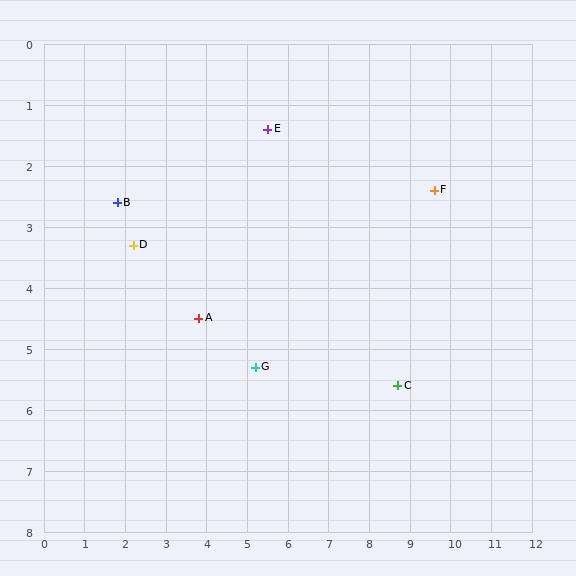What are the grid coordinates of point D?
Point D is at approximately (2.2, 3.3).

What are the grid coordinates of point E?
Point E is at approximately (5.5, 1.4).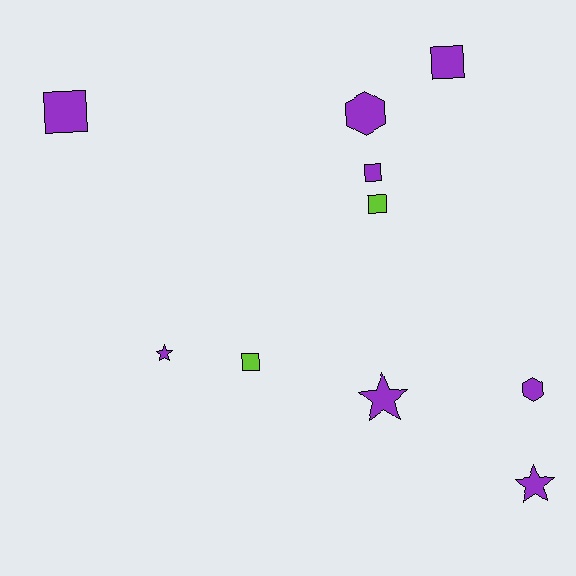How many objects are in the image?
There are 10 objects.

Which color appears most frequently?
Purple, with 8 objects.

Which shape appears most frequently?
Square, with 5 objects.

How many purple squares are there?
There are 3 purple squares.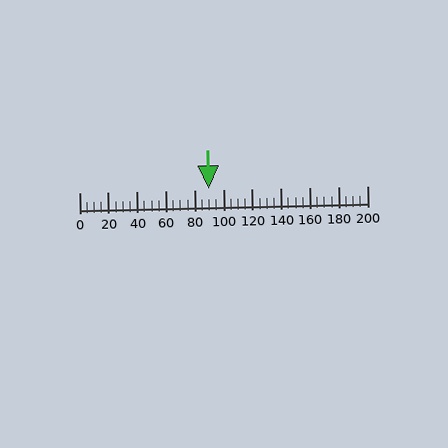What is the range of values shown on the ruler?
The ruler shows values from 0 to 200.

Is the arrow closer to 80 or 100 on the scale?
The arrow is closer to 100.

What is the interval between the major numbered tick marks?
The major tick marks are spaced 20 units apart.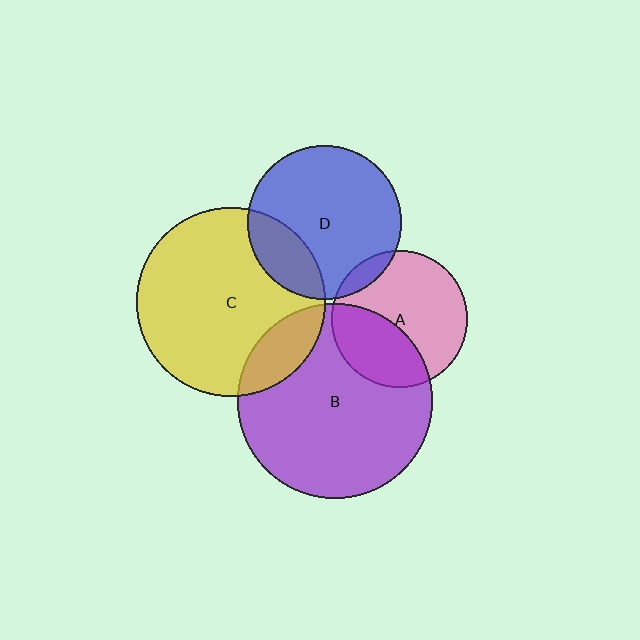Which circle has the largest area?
Circle B (purple).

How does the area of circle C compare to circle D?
Approximately 1.5 times.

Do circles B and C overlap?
Yes.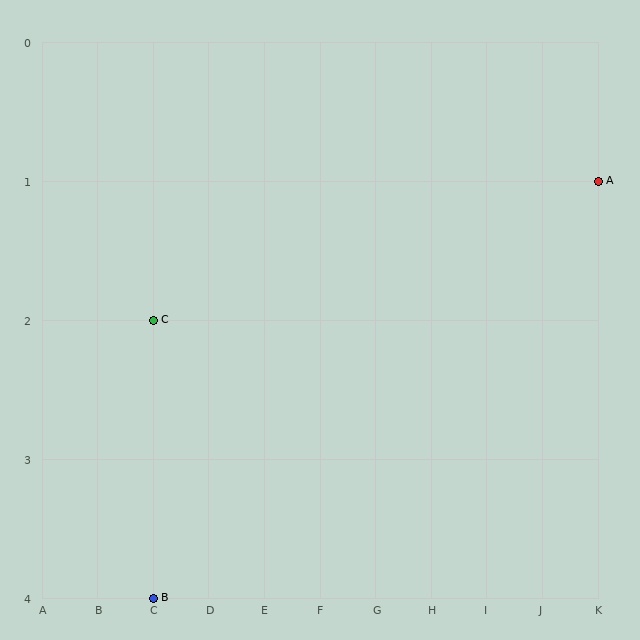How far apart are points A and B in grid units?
Points A and B are 8 columns and 3 rows apart (about 8.5 grid units diagonally).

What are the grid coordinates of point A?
Point A is at grid coordinates (K, 1).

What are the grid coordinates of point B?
Point B is at grid coordinates (C, 4).